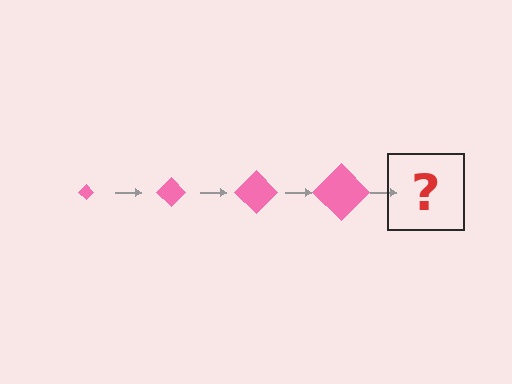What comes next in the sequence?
The next element should be a pink diamond, larger than the previous one.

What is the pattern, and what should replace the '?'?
The pattern is that the diamond gets progressively larger each step. The '?' should be a pink diamond, larger than the previous one.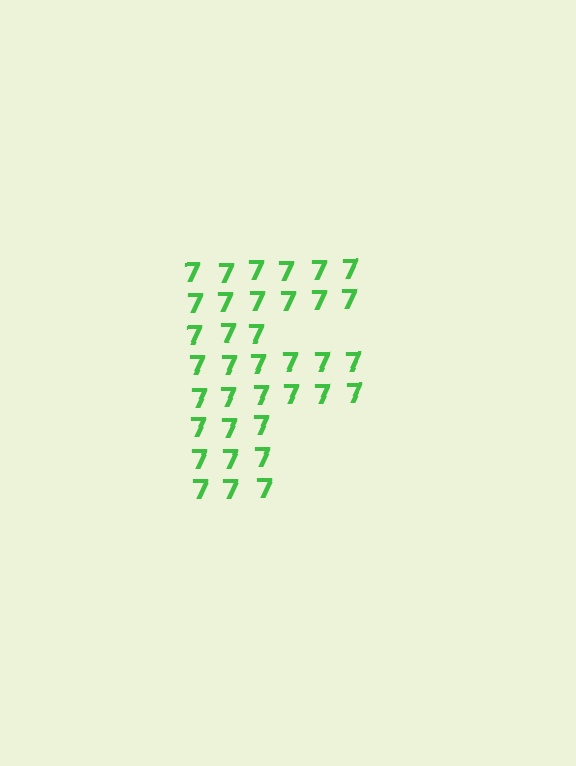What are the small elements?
The small elements are digit 7's.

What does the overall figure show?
The overall figure shows the letter F.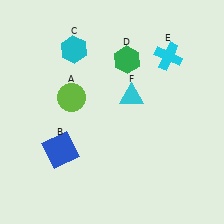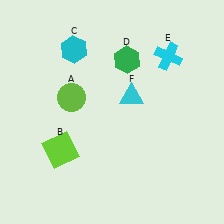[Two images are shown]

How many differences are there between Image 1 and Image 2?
There is 1 difference between the two images.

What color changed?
The square (B) changed from blue in Image 1 to lime in Image 2.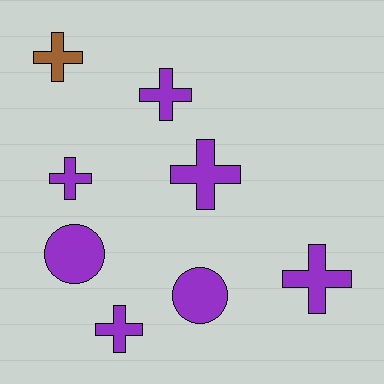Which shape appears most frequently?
Cross, with 6 objects.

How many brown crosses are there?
There is 1 brown cross.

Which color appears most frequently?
Purple, with 7 objects.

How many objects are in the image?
There are 8 objects.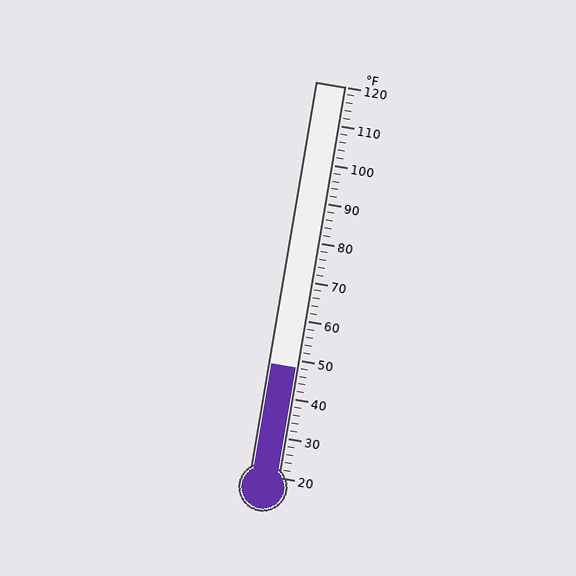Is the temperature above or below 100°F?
The temperature is below 100°F.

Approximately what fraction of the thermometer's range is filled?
The thermometer is filled to approximately 30% of its range.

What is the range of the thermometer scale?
The thermometer scale ranges from 20°F to 120°F.